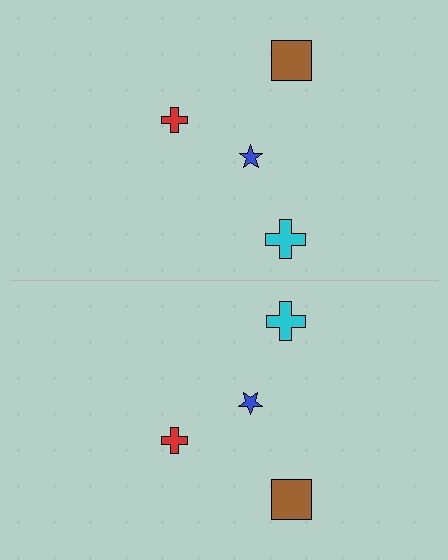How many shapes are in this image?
There are 8 shapes in this image.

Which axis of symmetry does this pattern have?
The pattern has a horizontal axis of symmetry running through the center of the image.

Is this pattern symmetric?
Yes, this pattern has bilateral (reflection) symmetry.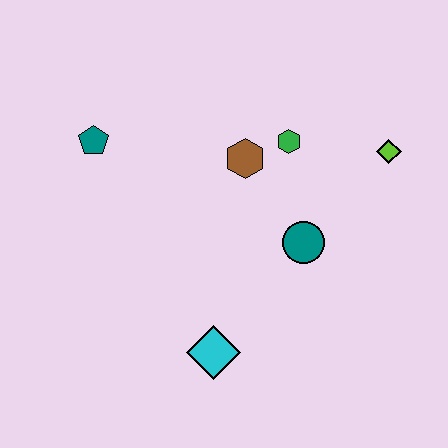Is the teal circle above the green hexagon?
No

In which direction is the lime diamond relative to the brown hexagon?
The lime diamond is to the right of the brown hexagon.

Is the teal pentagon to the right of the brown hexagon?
No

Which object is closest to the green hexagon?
The brown hexagon is closest to the green hexagon.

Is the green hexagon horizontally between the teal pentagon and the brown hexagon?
No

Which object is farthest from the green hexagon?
The cyan diamond is farthest from the green hexagon.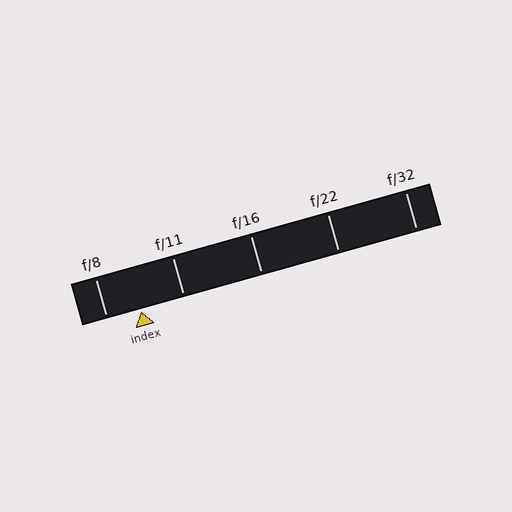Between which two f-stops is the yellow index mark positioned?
The index mark is between f/8 and f/11.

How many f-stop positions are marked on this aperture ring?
There are 5 f-stop positions marked.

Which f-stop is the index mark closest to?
The index mark is closest to f/8.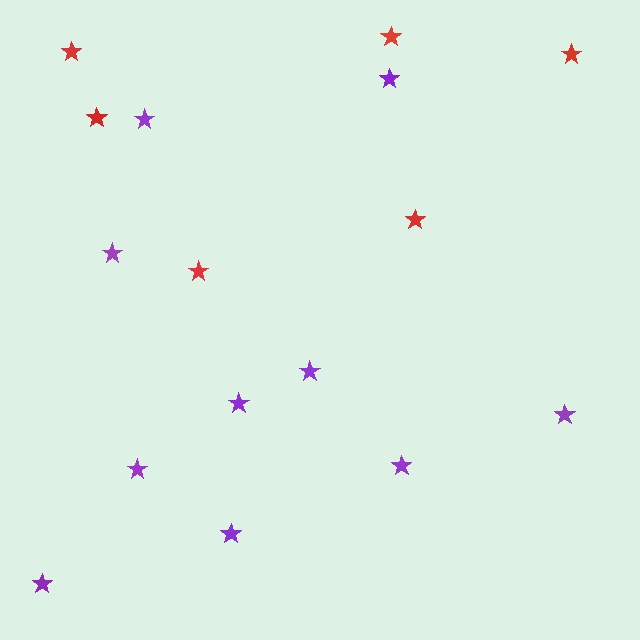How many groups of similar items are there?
There are 2 groups: one group of red stars (6) and one group of purple stars (10).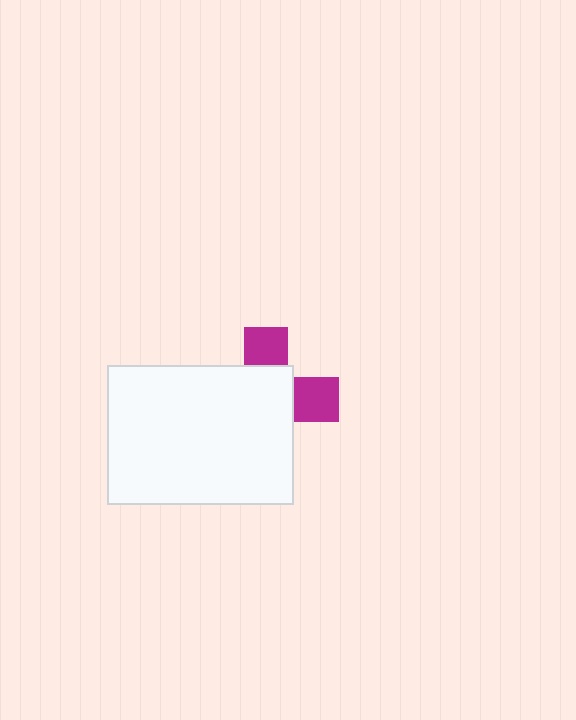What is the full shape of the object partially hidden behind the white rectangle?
The partially hidden object is a magenta cross.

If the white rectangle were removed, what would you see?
You would see the complete magenta cross.